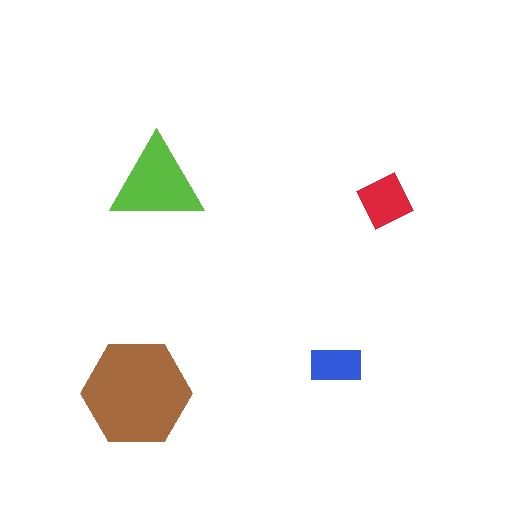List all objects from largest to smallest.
The brown hexagon, the lime triangle, the red square, the blue rectangle.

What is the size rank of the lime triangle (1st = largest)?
2nd.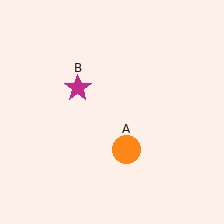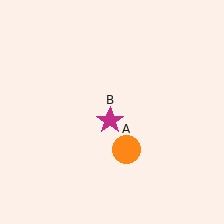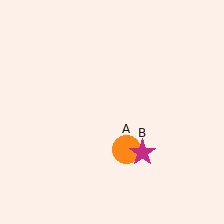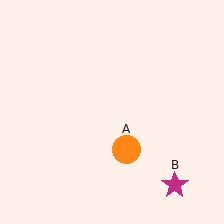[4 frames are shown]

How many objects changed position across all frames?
1 object changed position: magenta star (object B).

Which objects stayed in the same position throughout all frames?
Orange circle (object A) remained stationary.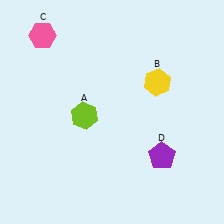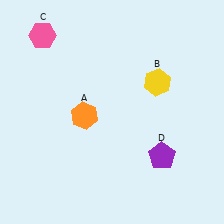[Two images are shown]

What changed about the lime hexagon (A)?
In Image 1, A is lime. In Image 2, it changed to orange.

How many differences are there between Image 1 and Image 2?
There is 1 difference between the two images.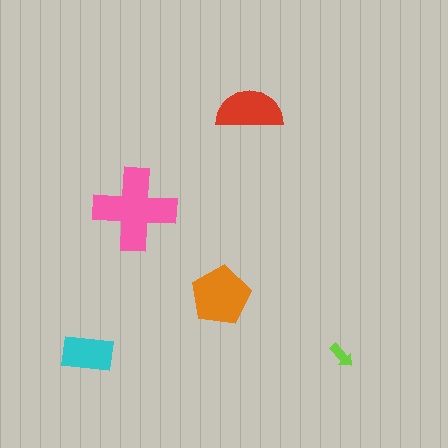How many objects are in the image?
There are 5 objects in the image.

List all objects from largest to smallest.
The pink cross, the orange pentagon, the red semicircle, the cyan rectangle, the lime arrow.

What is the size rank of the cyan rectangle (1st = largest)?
4th.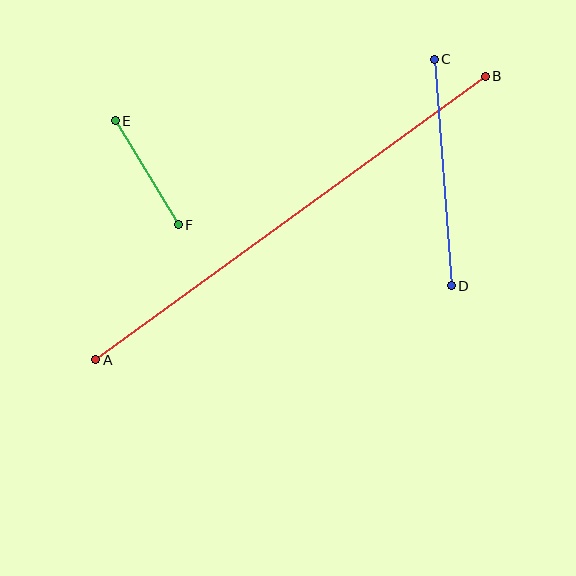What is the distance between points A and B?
The distance is approximately 482 pixels.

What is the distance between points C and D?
The distance is approximately 227 pixels.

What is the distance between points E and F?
The distance is approximately 122 pixels.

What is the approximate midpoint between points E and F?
The midpoint is at approximately (147, 173) pixels.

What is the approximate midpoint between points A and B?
The midpoint is at approximately (290, 218) pixels.